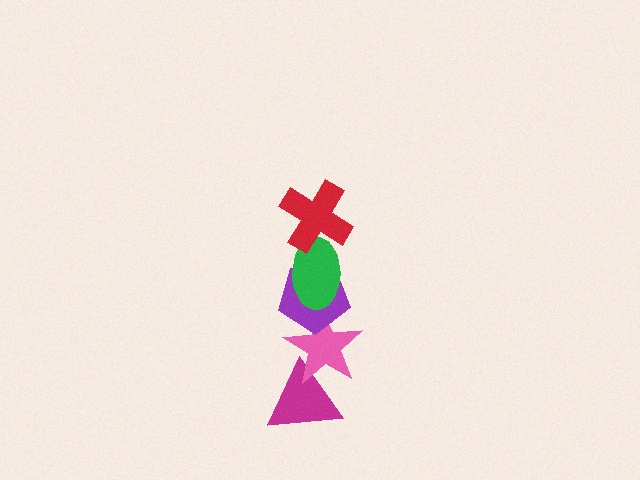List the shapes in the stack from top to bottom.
From top to bottom: the red cross, the green ellipse, the purple pentagon, the pink star, the magenta triangle.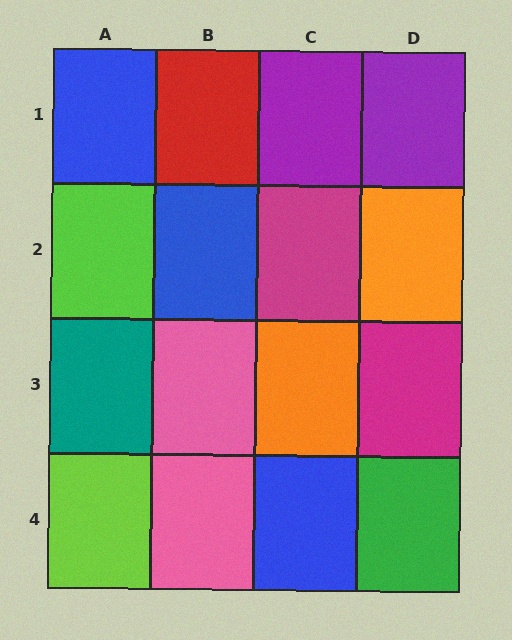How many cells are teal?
1 cell is teal.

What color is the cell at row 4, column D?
Green.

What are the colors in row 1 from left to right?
Blue, red, purple, purple.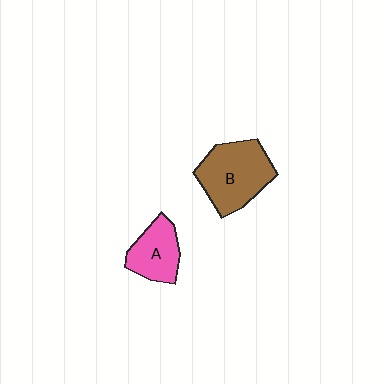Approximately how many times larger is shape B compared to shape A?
Approximately 1.6 times.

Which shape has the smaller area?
Shape A (pink).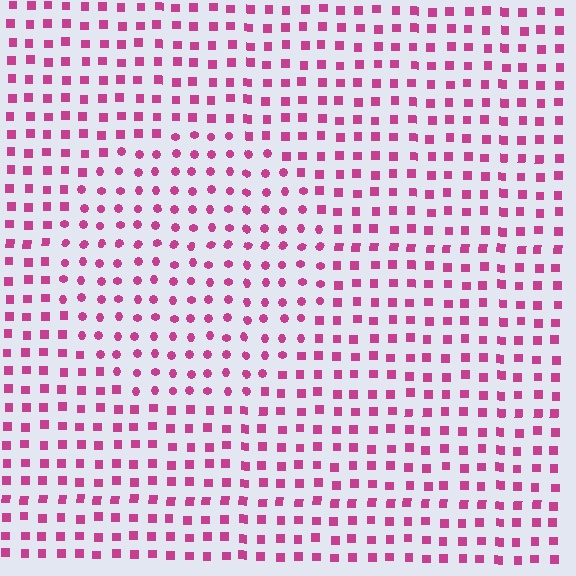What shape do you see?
I see a circle.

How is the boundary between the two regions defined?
The boundary is defined by a change in element shape: circles inside vs. squares outside. All elements share the same color and spacing.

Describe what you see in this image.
The image is filled with small magenta elements arranged in a uniform grid. A circle-shaped region contains circles, while the surrounding area contains squares. The boundary is defined purely by the change in element shape.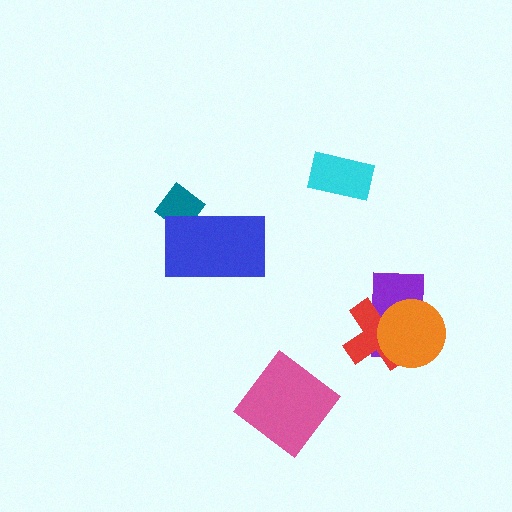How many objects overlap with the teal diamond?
1 object overlaps with the teal diamond.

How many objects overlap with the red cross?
2 objects overlap with the red cross.